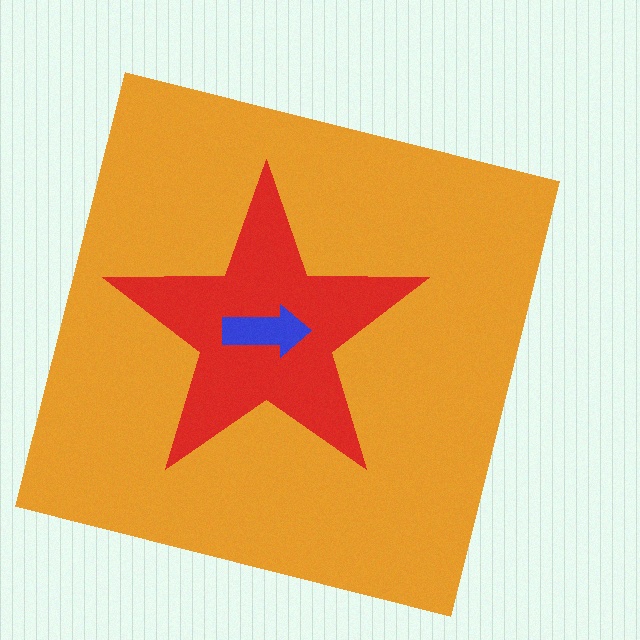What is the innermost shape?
The blue arrow.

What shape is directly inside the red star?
The blue arrow.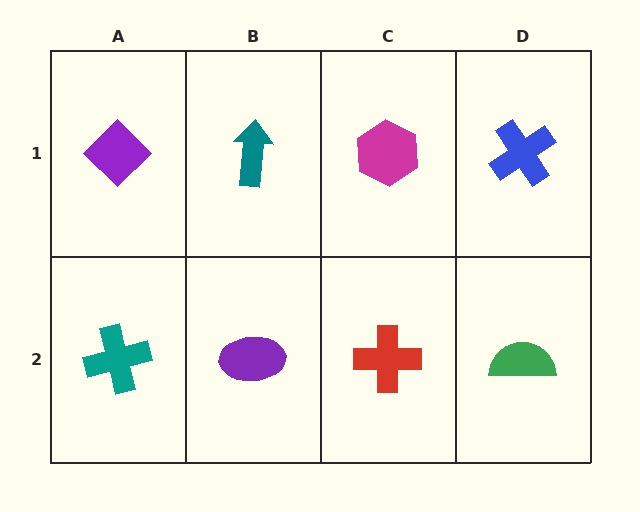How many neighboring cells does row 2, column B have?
3.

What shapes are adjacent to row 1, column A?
A teal cross (row 2, column A), a teal arrow (row 1, column B).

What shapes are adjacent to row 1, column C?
A red cross (row 2, column C), a teal arrow (row 1, column B), a blue cross (row 1, column D).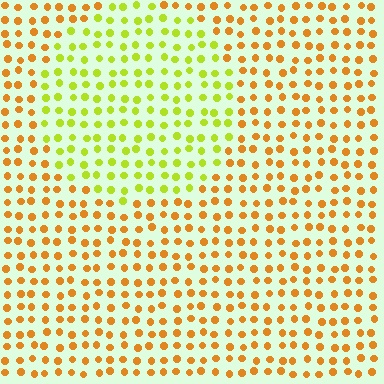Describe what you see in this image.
The image is filled with small orange elements in a uniform arrangement. A circle-shaped region is visible where the elements are tinted to a slightly different hue, forming a subtle color boundary.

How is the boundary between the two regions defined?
The boundary is defined purely by a slight shift in hue (about 44 degrees). Spacing, size, and orientation are identical on both sides.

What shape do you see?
I see a circle.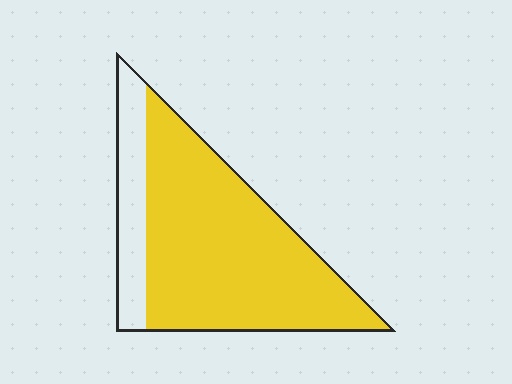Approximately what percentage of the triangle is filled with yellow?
Approximately 80%.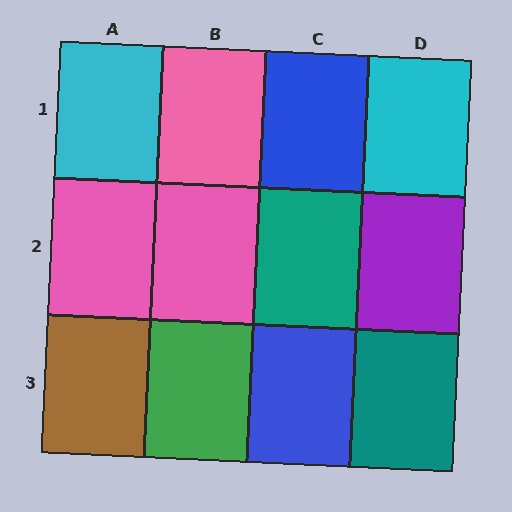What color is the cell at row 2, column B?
Pink.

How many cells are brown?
1 cell is brown.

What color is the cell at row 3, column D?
Teal.